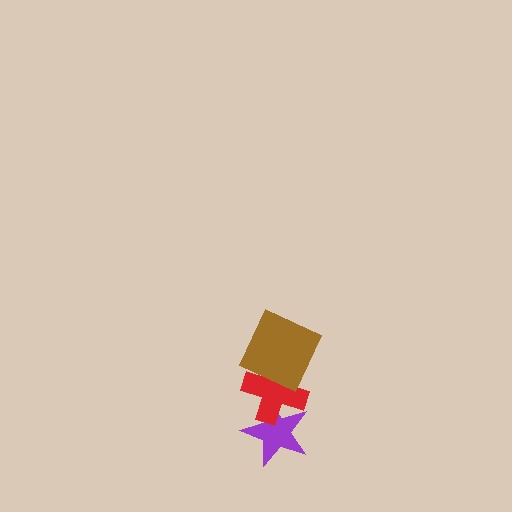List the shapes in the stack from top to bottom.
From top to bottom: the brown square, the red cross, the purple star.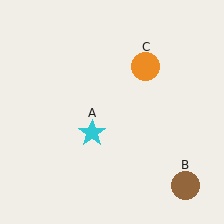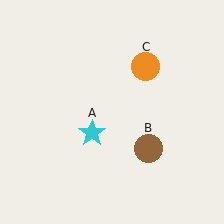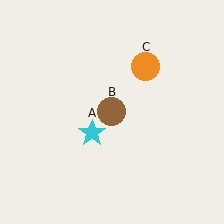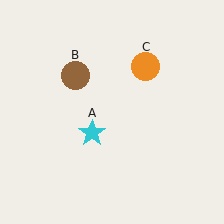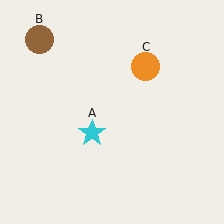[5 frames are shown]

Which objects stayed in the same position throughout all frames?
Cyan star (object A) and orange circle (object C) remained stationary.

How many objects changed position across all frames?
1 object changed position: brown circle (object B).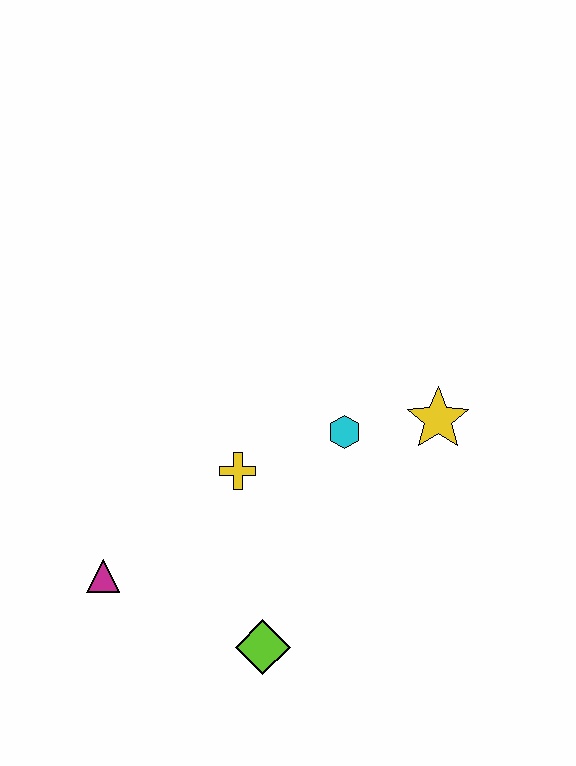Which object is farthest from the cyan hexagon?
The magenta triangle is farthest from the cyan hexagon.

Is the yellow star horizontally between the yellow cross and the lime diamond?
No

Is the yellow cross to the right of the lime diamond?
No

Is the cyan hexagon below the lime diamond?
No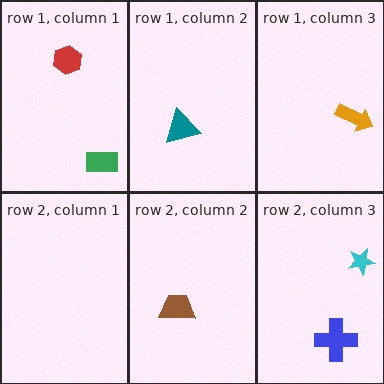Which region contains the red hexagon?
The row 1, column 1 region.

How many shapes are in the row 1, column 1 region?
2.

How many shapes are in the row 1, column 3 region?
1.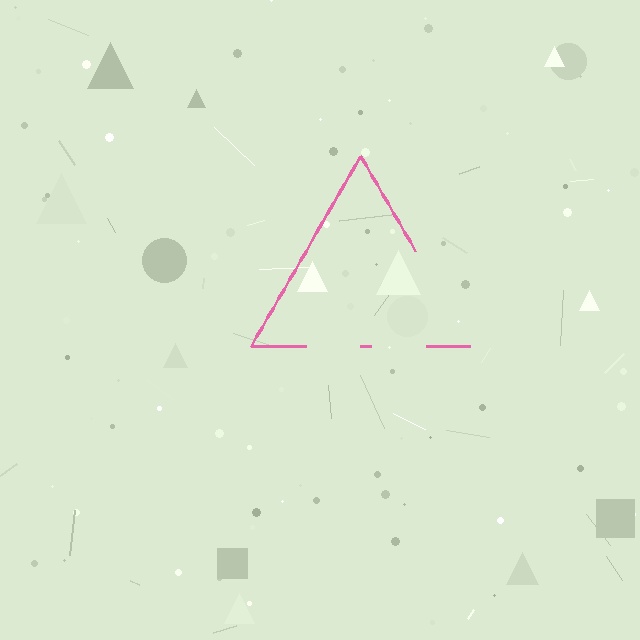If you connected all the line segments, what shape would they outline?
They would outline a triangle.